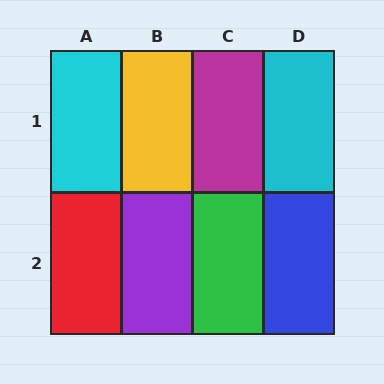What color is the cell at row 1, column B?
Yellow.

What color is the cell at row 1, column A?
Cyan.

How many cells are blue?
1 cell is blue.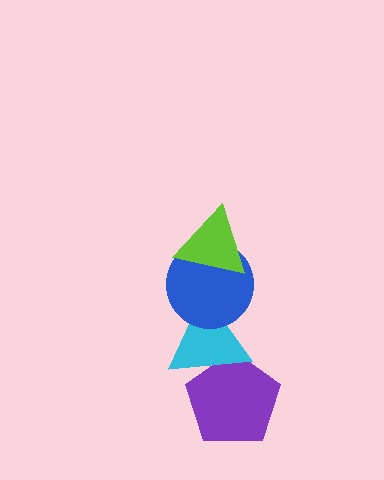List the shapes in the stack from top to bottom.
From top to bottom: the lime triangle, the blue circle, the cyan triangle, the purple pentagon.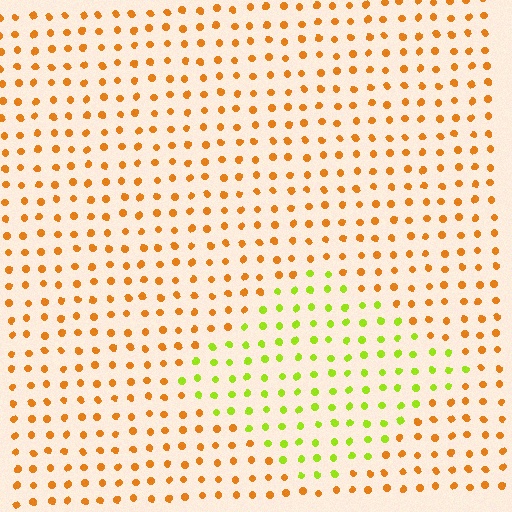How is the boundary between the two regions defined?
The boundary is defined purely by a slight shift in hue (about 53 degrees). Spacing, size, and orientation are identical on both sides.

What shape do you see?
I see a diamond.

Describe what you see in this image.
The image is filled with small orange elements in a uniform arrangement. A diamond-shaped region is visible where the elements are tinted to a slightly different hue, forming a subtle color boundary.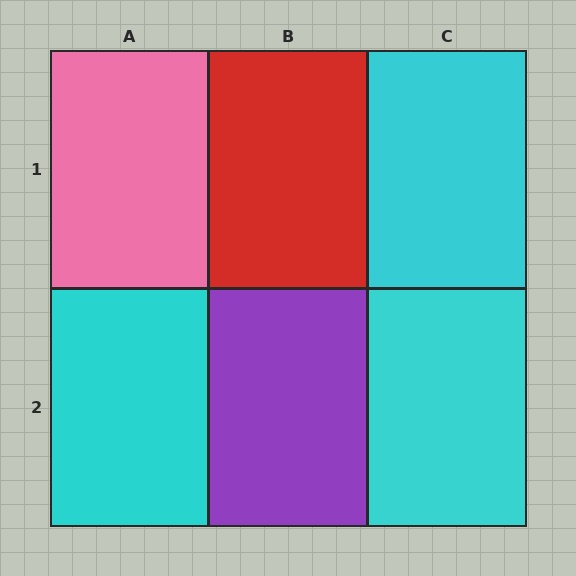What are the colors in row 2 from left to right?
Cyan, purple, cyan.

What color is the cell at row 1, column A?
Pink.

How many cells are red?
1 cell is red.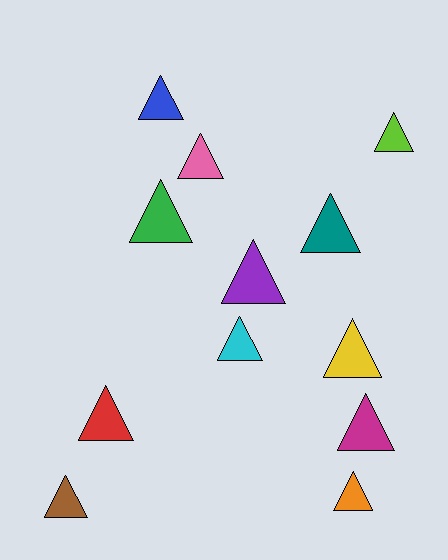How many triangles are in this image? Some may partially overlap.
There are 12 triangles.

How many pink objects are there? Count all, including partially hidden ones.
There is 1 pink object.